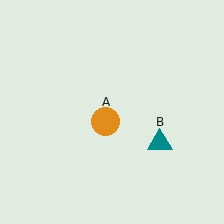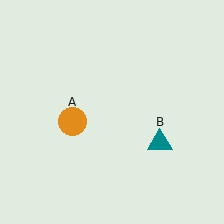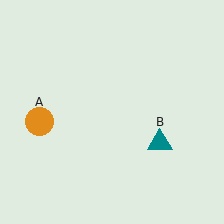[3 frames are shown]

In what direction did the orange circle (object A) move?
The orange circle (object A) moved left.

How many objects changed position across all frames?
1 object changed position: orange circle (object A).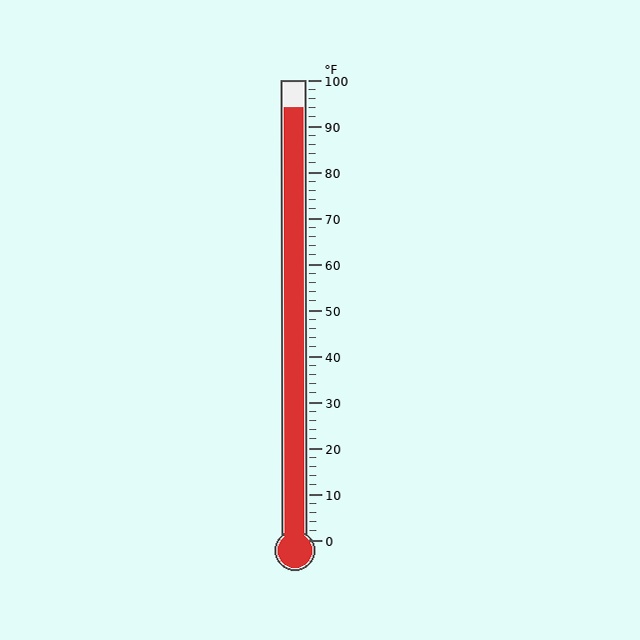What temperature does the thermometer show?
The thermometer shows approximately 94°F.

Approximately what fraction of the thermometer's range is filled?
The thermometer is filled to approximately 95% of its range.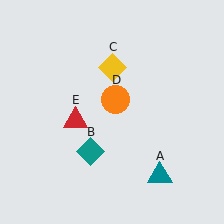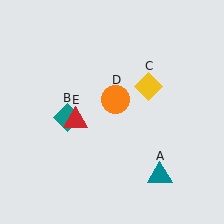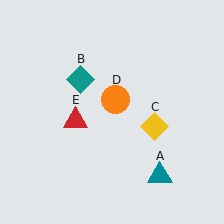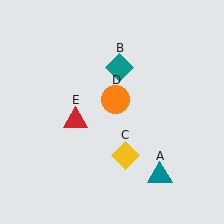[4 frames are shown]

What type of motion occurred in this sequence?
The teal diamond (object B), yellow diamond (object C) rotated clockwise around the center of the scene.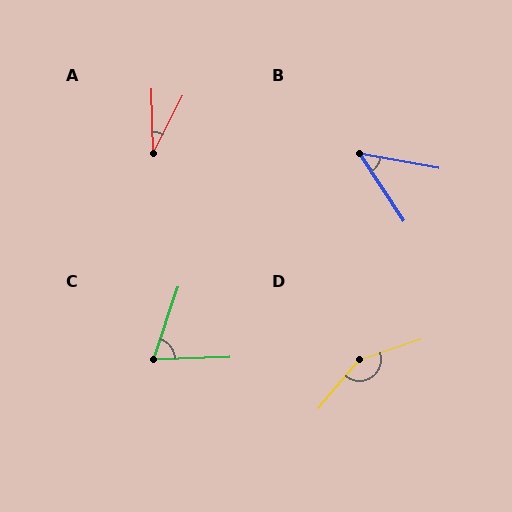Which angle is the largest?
D, at approximately 149 degrees.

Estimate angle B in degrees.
Approximately 46 degrees.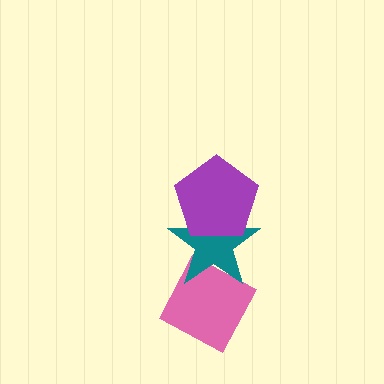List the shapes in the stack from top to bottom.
From top to bottom: the purple pentagon, the teal star, the pink diamond.